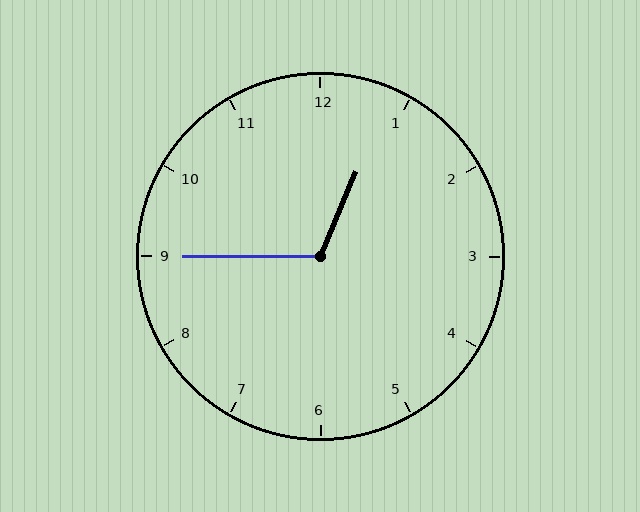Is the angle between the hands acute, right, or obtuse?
It is obtuse.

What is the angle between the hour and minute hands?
Approximately 112 degrees.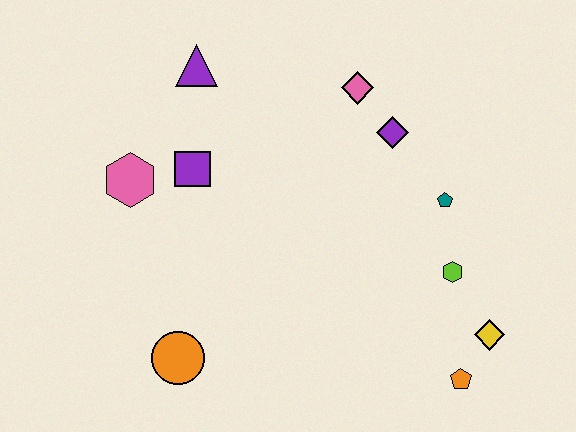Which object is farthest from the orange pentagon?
The purple triangle is farthest from the orange pentagon.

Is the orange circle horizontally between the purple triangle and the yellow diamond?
No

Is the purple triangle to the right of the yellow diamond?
No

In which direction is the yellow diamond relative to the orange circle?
The yellow diamond is to the right of the orange circle.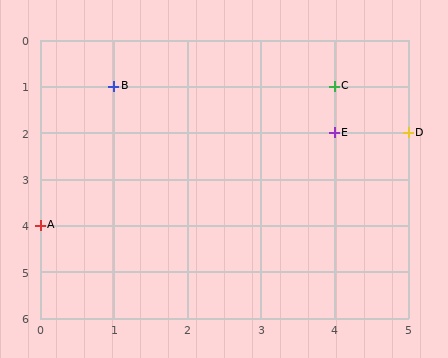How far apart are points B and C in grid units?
Points B and C are 3 columns apart.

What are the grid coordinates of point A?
Point A is at grid coordinates (0, 4).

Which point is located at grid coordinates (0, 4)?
Point A is at (0, 4).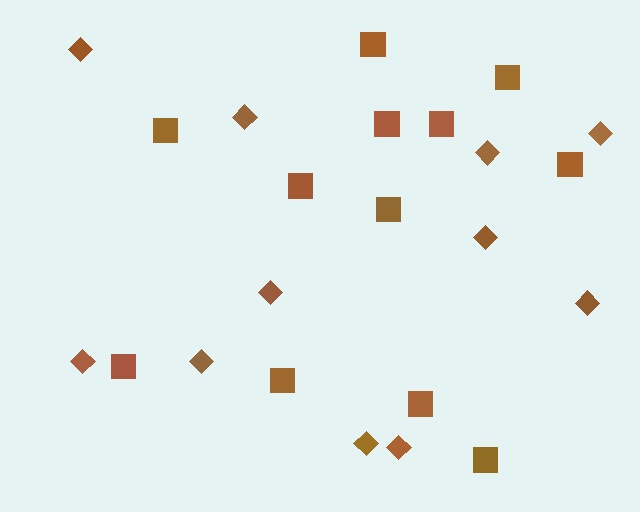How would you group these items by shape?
There are 2 groups: one group of diamonds (11) and one group of squares (12).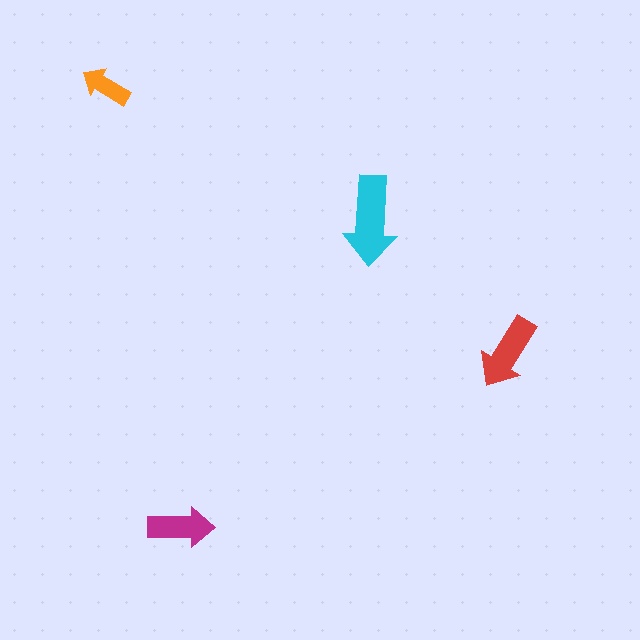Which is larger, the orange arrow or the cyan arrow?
The cyan one.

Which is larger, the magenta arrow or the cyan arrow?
The cyan one.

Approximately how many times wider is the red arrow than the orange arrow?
About 1.5 times wider.